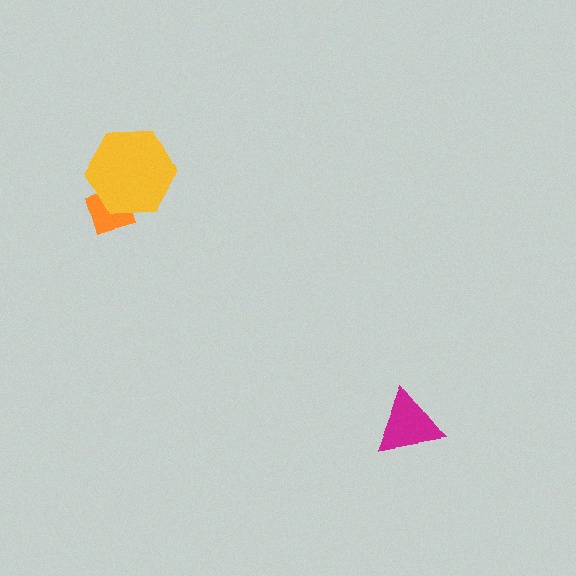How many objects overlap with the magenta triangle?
0 objects overlap with the magenta triangle.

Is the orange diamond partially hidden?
Yes, it is partially covered by another shape.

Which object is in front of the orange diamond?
The yellow hexagon is in front of the orange diamond.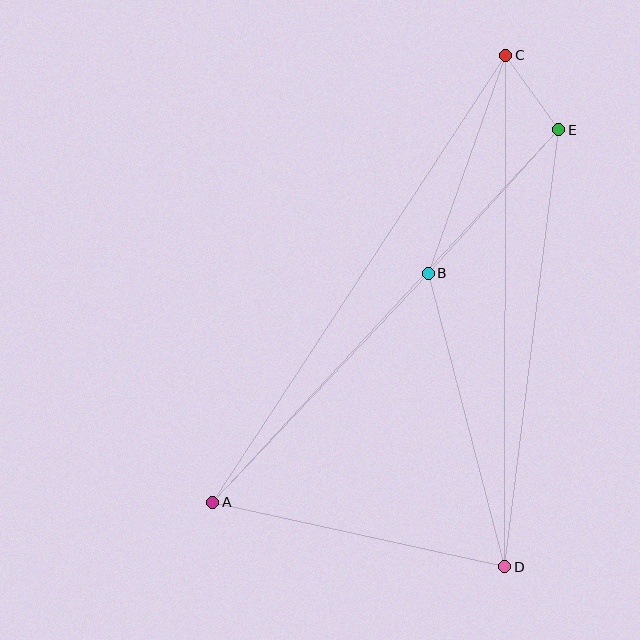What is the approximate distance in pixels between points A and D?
The distance between A and D is approximately 299 pixels.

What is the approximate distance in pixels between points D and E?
The distance between D and E is approximately 440 pixels.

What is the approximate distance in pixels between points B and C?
The distance between B and C is approximately 231 pixels.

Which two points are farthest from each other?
Points A and C are farthest from each other.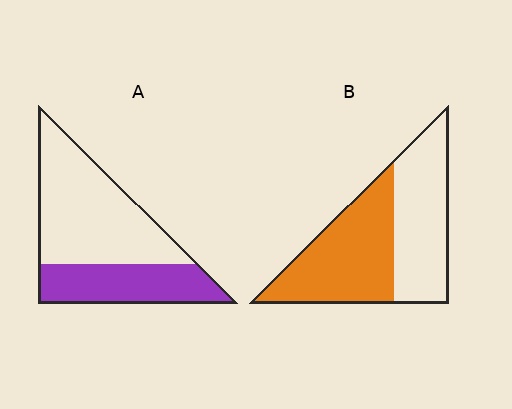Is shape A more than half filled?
No.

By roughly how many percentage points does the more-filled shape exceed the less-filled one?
By roughly 15 percentage points (B over A).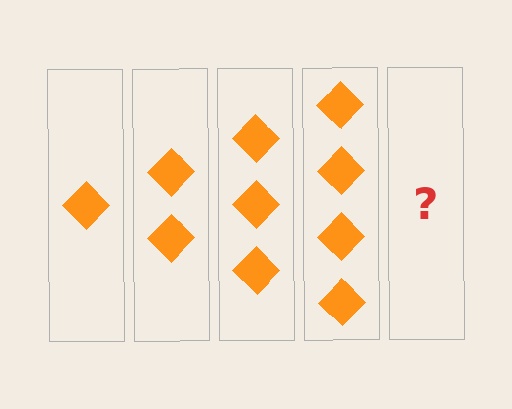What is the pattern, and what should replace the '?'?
The pattern is that each step adds one more diamond. The '?' should be 5 diamonds.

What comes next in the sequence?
The next element should be 5 diamonds.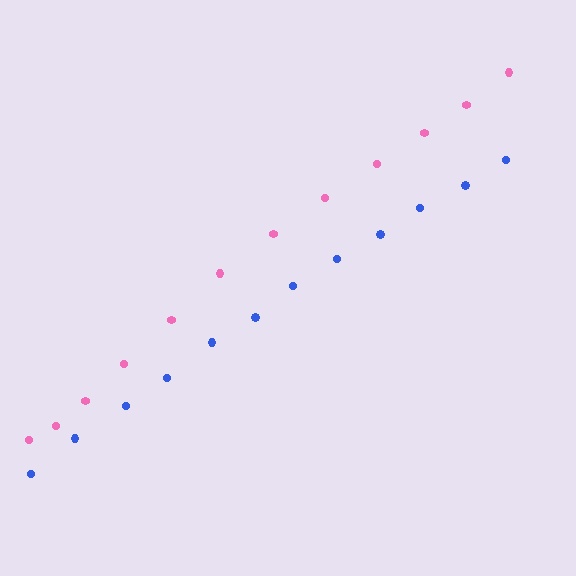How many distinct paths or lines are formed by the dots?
There are 2 distinct paths.